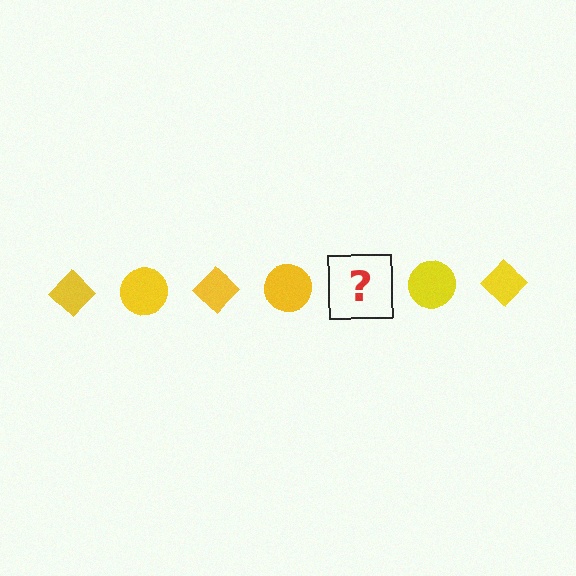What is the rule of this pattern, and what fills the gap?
The rule is that the pattern cycles through diamond, circle shapes in yellow. The gap should be filled with a yellow diamond.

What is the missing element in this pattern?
The missing element is a yellow diamond.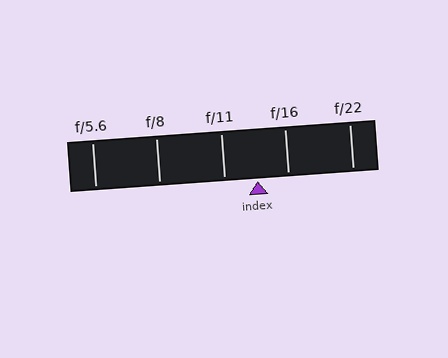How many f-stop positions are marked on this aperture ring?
There are 5 f-stop positions marked.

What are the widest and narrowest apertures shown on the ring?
The widest aperture shown is f/5.6 and the narrowest is f/22.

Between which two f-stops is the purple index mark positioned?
The index mark is between f/11 and f/16.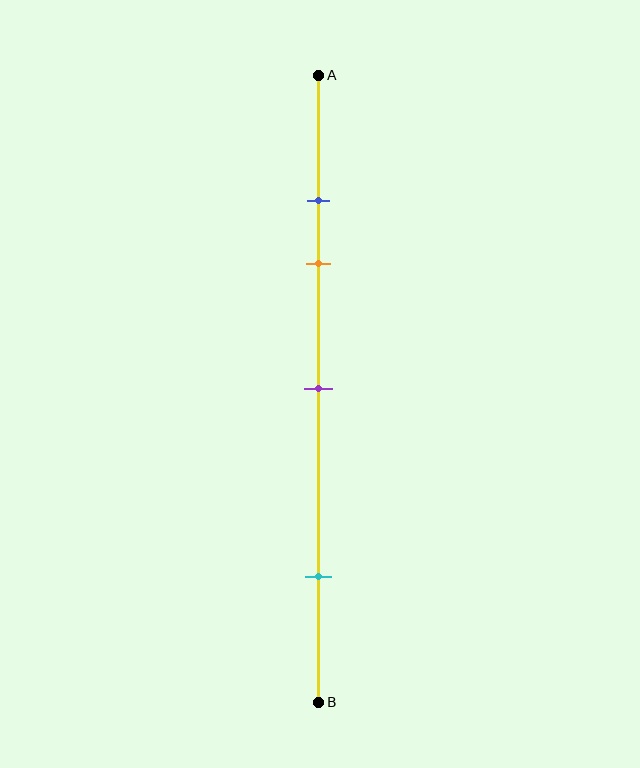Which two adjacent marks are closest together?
The blue and orange marks are the closest adjacent pair.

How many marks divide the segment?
There are 4 marks dividing the segment.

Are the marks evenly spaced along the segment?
No, the marks are not evenly spaced.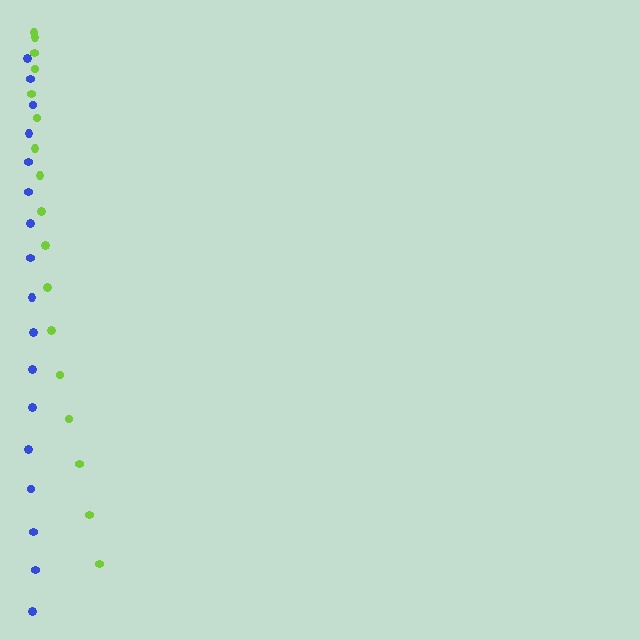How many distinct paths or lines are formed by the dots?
There are 2 distinct paths.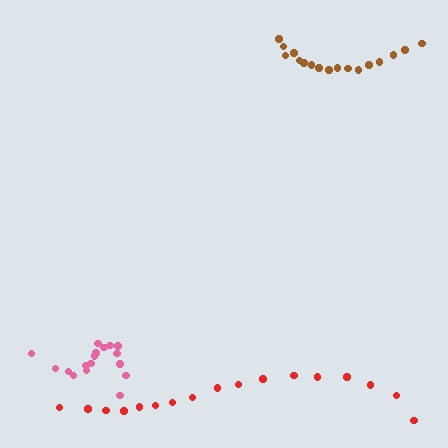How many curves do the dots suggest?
There are 3 distinct paths.